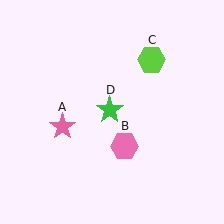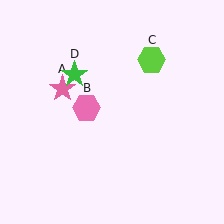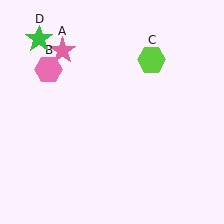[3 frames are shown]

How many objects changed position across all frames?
3 objects changed position: pink star (object A), pink hexagon (object B), green star (object D).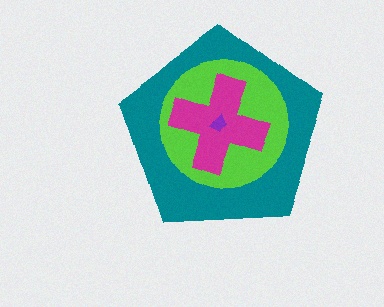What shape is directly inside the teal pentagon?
The lime circle.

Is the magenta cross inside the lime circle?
Yes.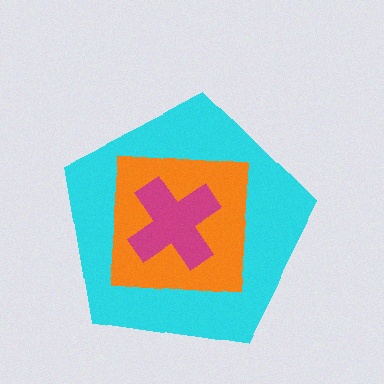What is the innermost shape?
The magenta cross.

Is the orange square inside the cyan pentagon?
Yes.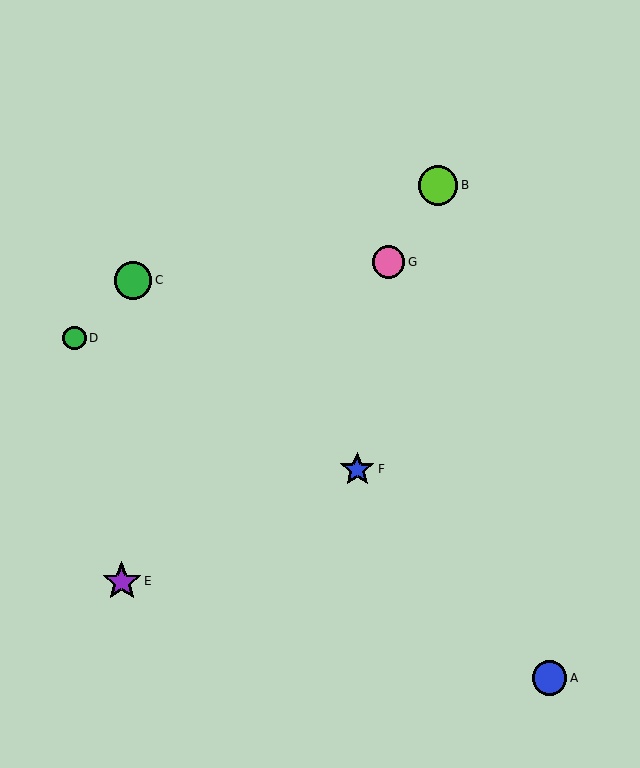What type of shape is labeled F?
Shape F is a blue star.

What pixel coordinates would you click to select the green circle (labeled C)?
Click at (133, 280) to select the green circle C.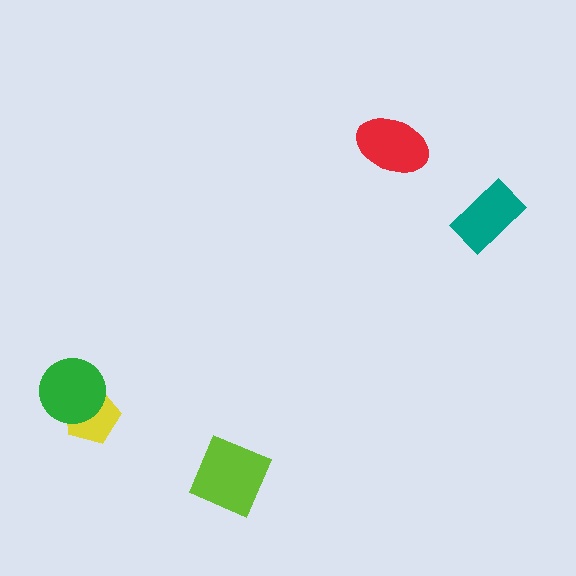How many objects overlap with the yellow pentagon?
1 object overlaps with the yellow pentagon.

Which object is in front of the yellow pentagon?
The green circle is in front of the yellow pentagon.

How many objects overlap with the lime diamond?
0 objects overlap with the lime diamond.